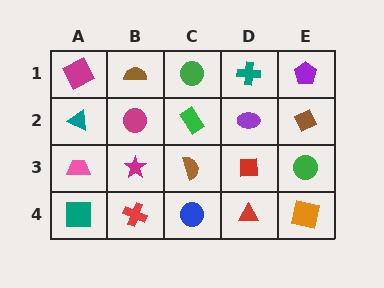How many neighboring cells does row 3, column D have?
4.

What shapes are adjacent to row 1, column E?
A brown diamond (row 2, column E), a teal cross (row 1, column D).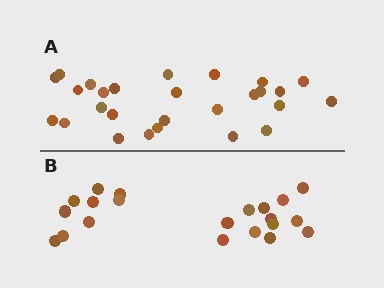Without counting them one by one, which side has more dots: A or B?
Region A (the top region) has more dots.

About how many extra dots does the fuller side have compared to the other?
Region A has about 6 more dots than region B.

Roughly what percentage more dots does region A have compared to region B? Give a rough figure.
About 30% more.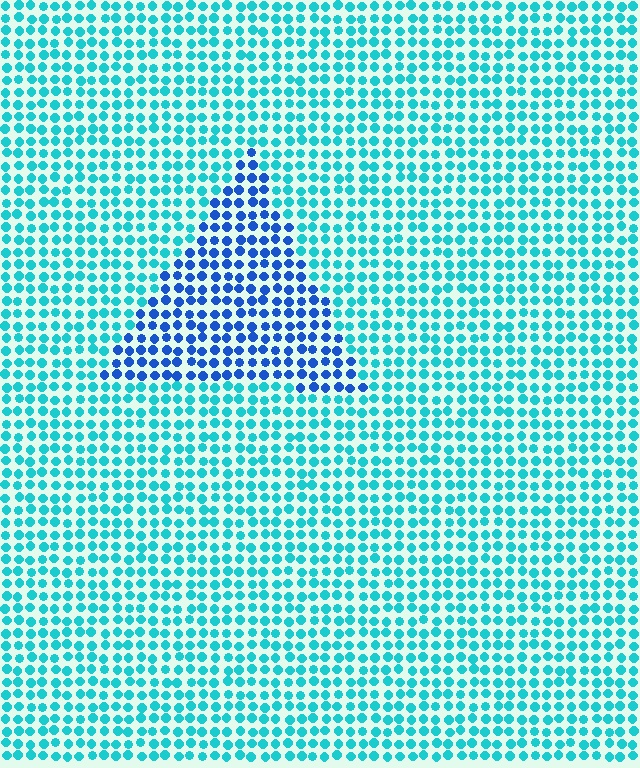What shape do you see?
I see a triangle.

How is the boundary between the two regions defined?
The boundary is defined purely by a slight shift in hue (about 40 degrees). Spacing, size, and orientation are identical on both sides.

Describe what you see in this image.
The image is filled with small cyan elements in a uniform arrangement. A triangle-shaped region is visible where the elements are tinted to a slightly different hue, forming a subtle color boundary.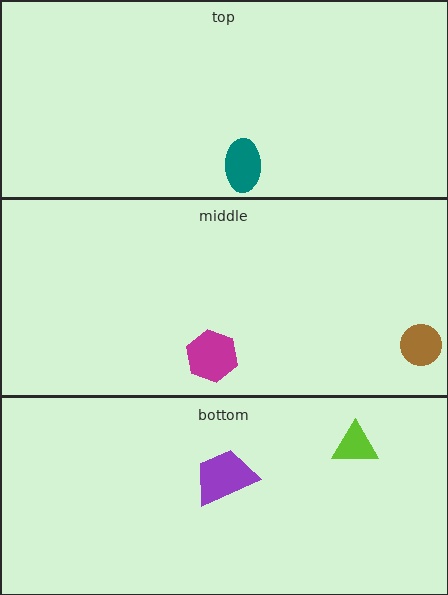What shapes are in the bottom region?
The purple trapezoid, the lime triangle.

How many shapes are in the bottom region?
2.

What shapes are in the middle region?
The brown circle, the magenta hexagon.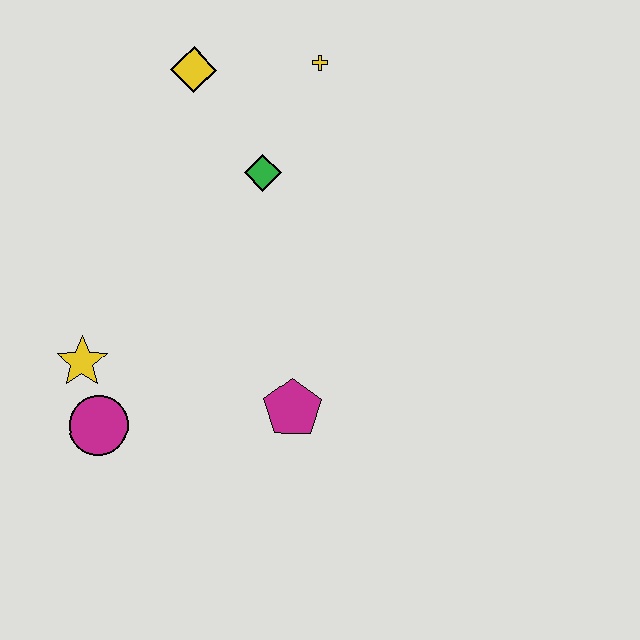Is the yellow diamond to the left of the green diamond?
Yes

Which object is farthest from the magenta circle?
The yellow cross is farthest from the magenta circle.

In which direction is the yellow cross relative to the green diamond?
The yellow cross is above the green diamond.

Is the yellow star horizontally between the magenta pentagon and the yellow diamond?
No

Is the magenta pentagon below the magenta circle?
No